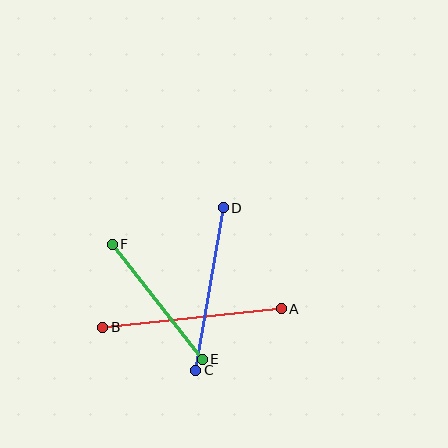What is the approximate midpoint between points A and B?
The midpoint is at approximately (192, 318) pixels.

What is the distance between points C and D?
The distance is approximately 165 pixels.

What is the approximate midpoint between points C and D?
The midpoint is at approximately (209, 289) pixels.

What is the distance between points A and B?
The distance is approximately 180 pixels.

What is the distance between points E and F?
The distance is approximately 146 pixels.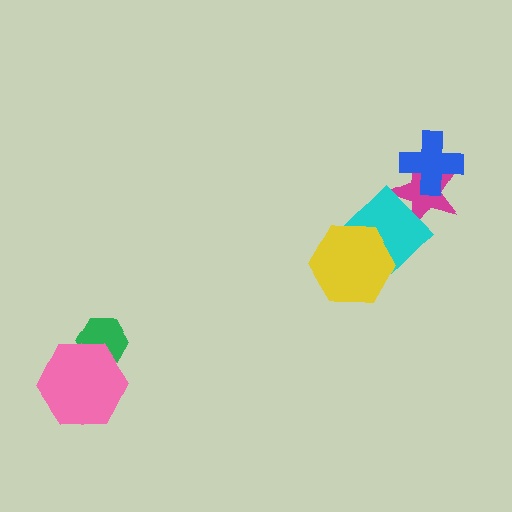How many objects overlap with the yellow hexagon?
1 object overlaps with the yellow hexagon.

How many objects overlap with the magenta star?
2 objects overlap with the magenta star.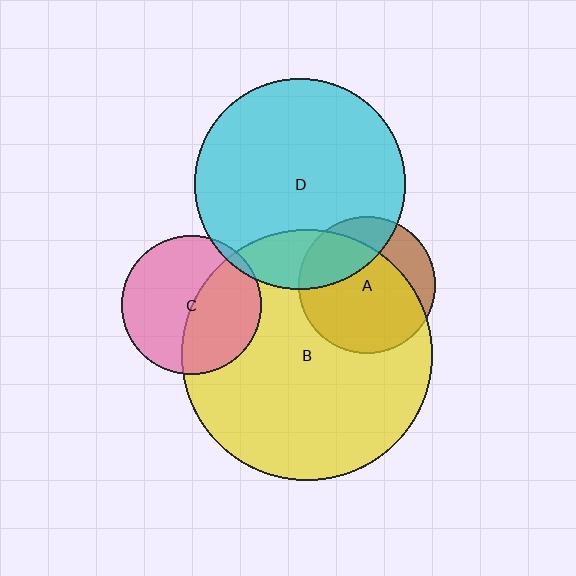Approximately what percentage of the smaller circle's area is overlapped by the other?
Approximately 75%.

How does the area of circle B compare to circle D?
Approximately 1.4 times.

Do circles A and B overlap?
Yes.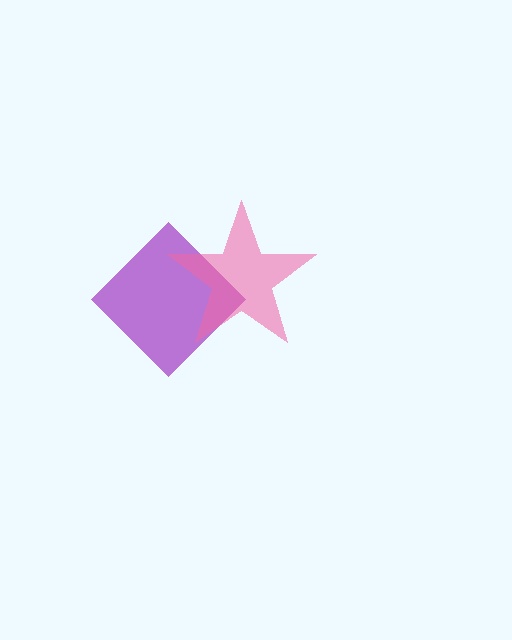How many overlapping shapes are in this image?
There are 2 overlapping shapes in the image.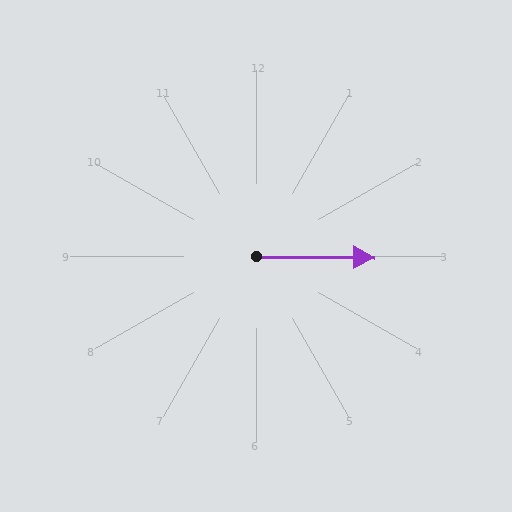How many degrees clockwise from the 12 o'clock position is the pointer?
Approximately 91 degrees.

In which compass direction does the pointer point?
East.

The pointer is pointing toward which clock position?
Roughly 3 o'clock.